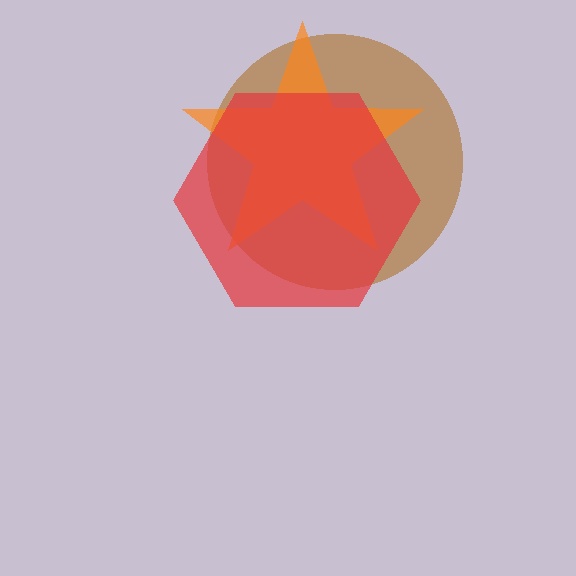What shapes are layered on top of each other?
The layered shapes are: a brown circle, an orange star, a red hexagon.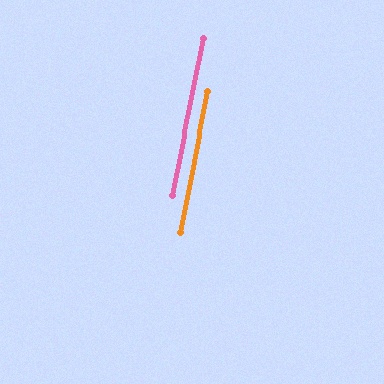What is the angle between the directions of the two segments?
Approximately 0 degrees.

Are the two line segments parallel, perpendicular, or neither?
Parallel — their directions differ by only 0.0°.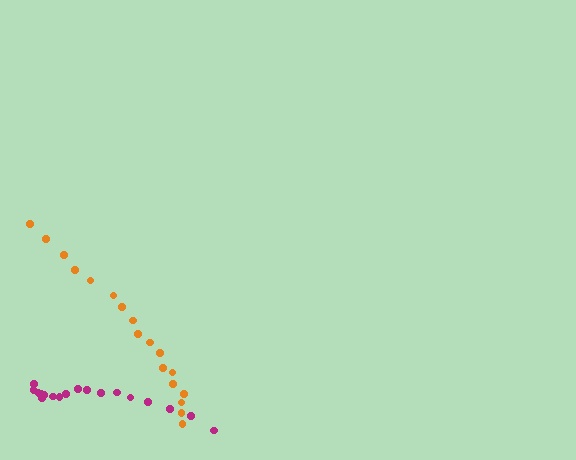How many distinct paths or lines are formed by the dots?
There are 2 distinct paths.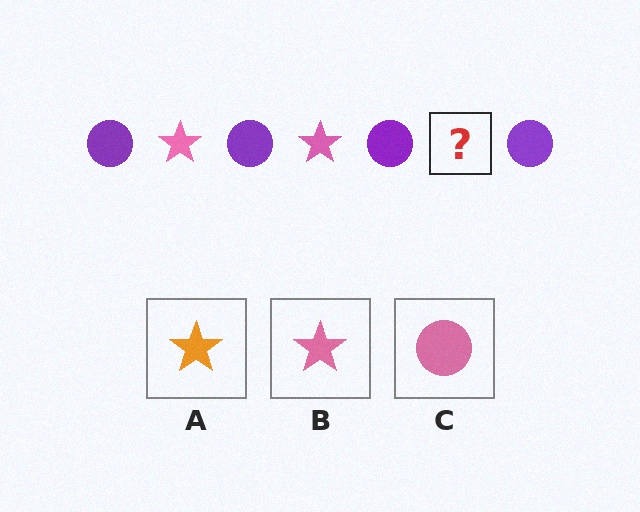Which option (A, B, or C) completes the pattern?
B.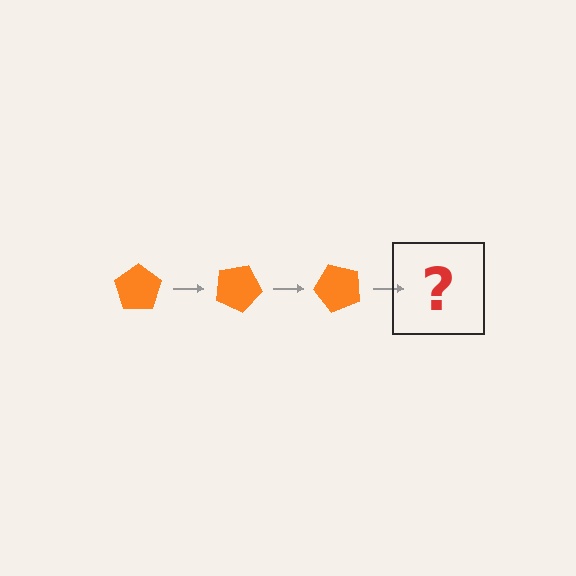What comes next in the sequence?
The next element should be an orange pentagon rotated 75 degrees.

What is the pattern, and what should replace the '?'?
The pattern is that the pentagon rotates 25 degrees each step. The '?' should be an orange pentagon rotated 75 degrees.